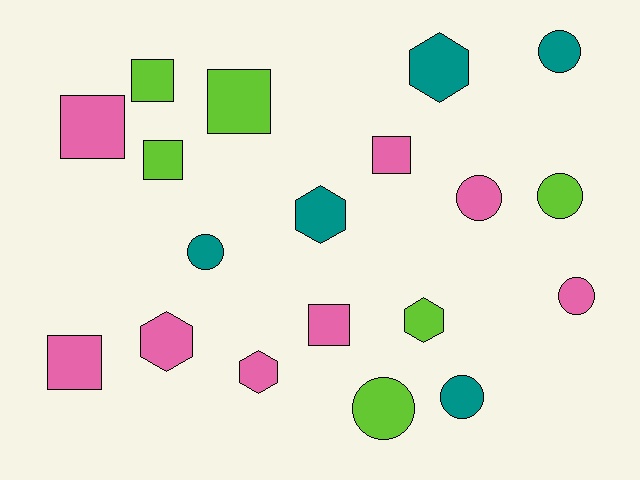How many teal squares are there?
There are no teal squares.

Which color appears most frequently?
Pink, with 8 objects.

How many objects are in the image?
There are 19 objects.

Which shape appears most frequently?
Square, with 7 objects.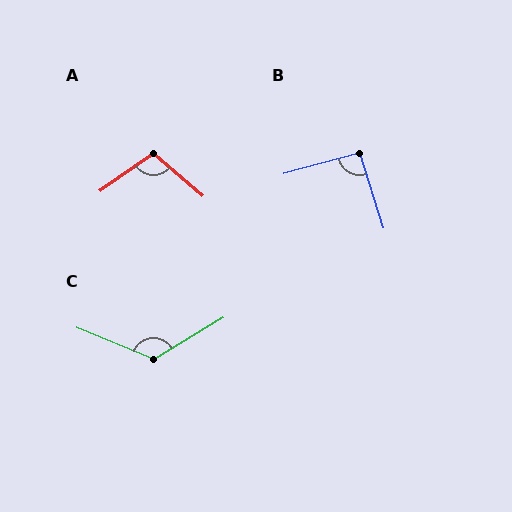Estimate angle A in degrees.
Approximately 104 degrees.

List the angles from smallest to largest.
B (92°), A (104°), C (126°).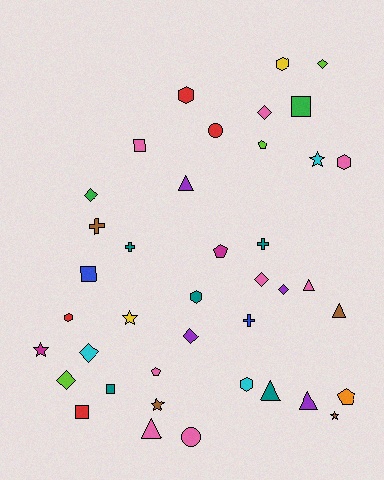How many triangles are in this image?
There are 6 triangles.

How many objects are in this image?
There are 40 objects.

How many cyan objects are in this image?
There are 3 cyan objects.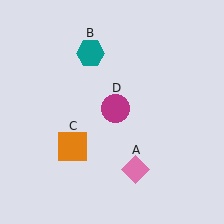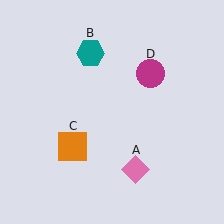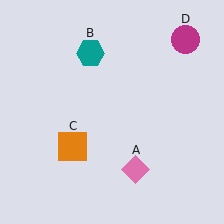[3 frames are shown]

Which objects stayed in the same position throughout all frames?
Pink diamond (object A) and teal hexagon (object B) and orange square (object C) remained stationary.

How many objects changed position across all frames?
1 object changed position: magenta circle (object D).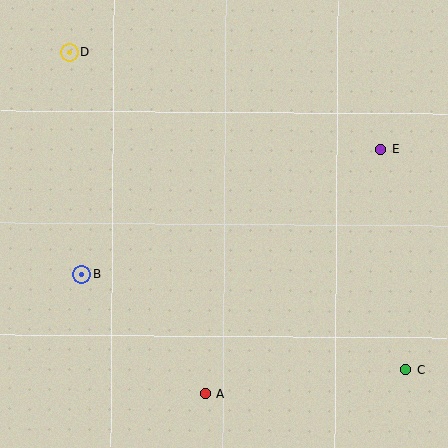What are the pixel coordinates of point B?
Point B is at (82, 274).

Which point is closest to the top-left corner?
Point D is closest to the top-left corner.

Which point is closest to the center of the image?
Point B at (82, 274) is closest to the center.